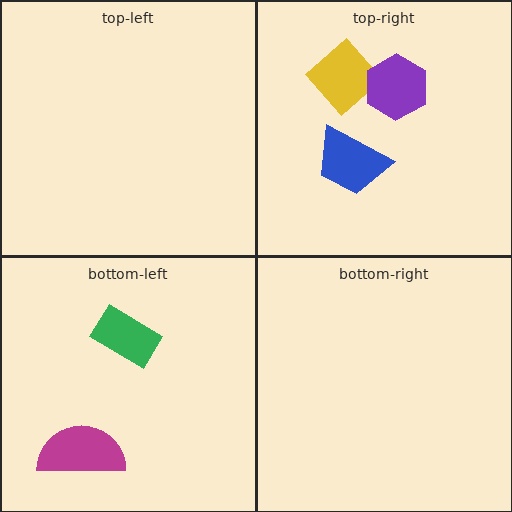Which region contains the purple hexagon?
The top-right region.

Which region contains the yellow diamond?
The top-right region.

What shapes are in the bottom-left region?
The green rectangle, the magenta semicircle.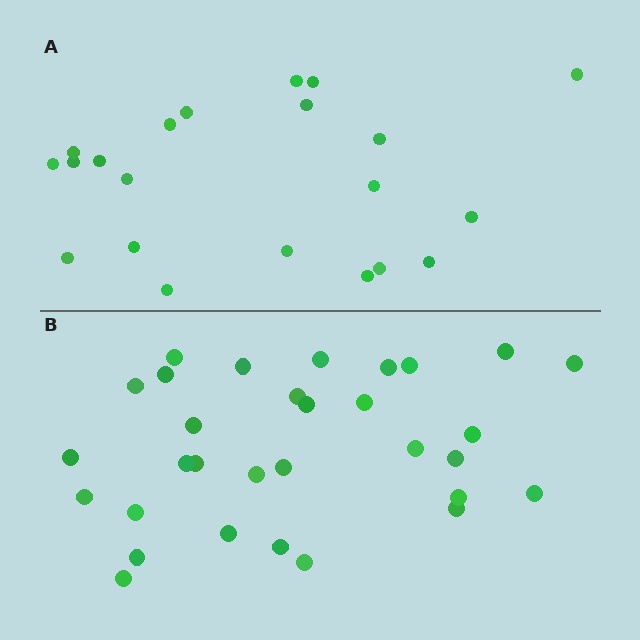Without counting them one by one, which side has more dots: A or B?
Region B (the bottom region) has more dots.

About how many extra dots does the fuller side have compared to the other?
Region B has roughly 10 or so more dots than region A.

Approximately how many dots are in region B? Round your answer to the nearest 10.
About 30 dots. (The exact count is 31, which rounds to 30.)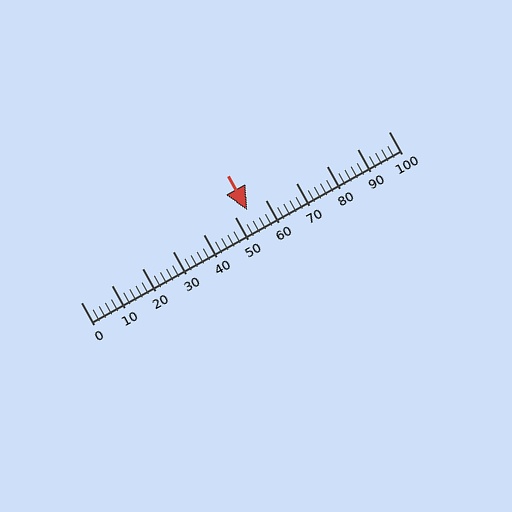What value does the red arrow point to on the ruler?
The red arrow points to approximately 54.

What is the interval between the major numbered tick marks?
The major tick marks are spaced 10 units apart.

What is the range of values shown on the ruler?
The ruler shows values from 0 to 100.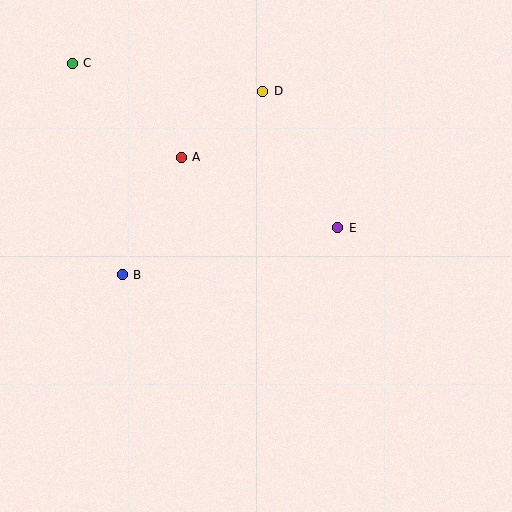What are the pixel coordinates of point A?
Point A is at (181, 157).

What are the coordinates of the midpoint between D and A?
The midpoint between D and A is at (222, 124).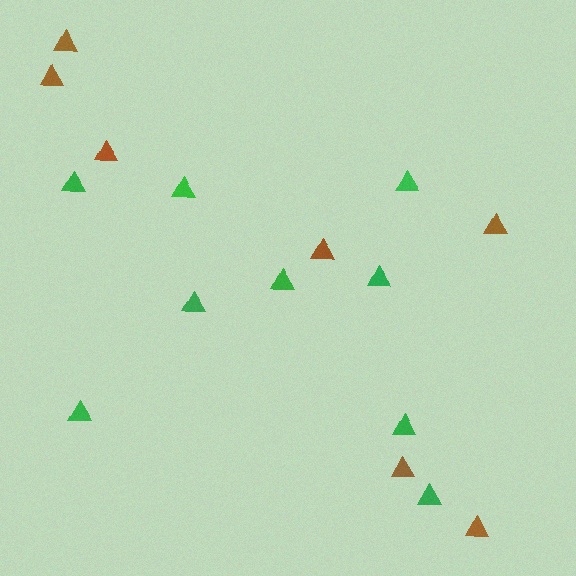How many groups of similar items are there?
There are 2 groups: one group of green triangles (9) and one group of brown triangles (7).